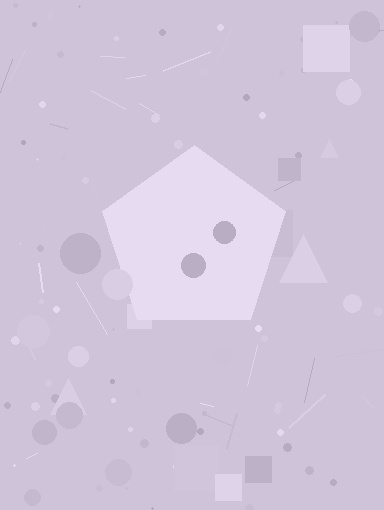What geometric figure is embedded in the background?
A pentagon is embedded in the background.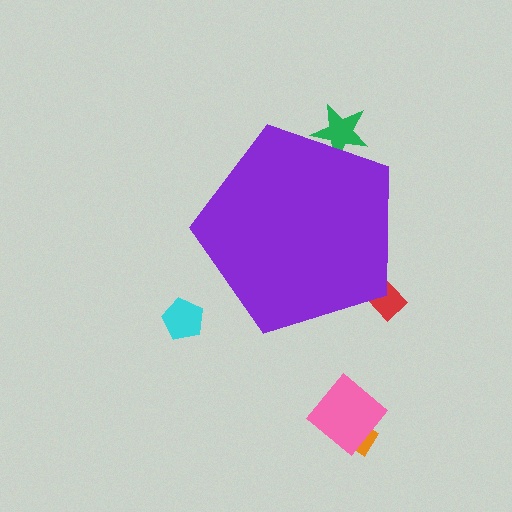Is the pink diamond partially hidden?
No, the pink diamond is fully visible.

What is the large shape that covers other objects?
A purple pentagon.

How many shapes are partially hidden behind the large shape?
2 shapes are partially hidden.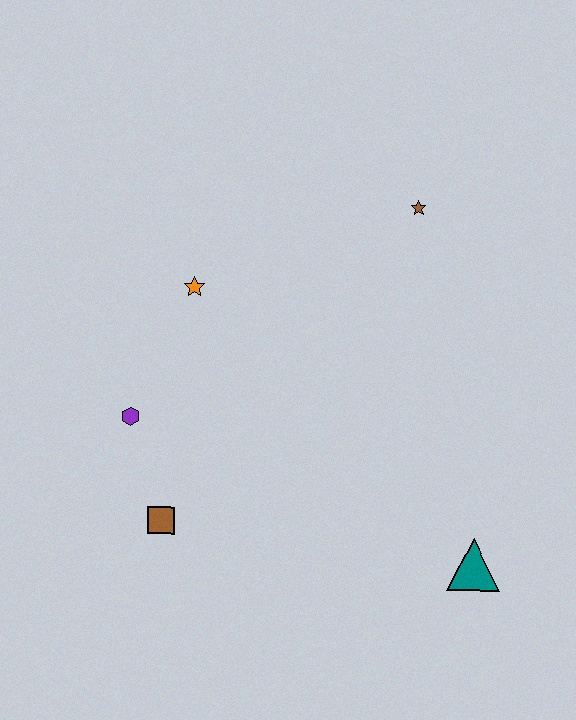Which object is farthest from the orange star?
The teal triangle is farthest from the orange star.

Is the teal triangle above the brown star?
No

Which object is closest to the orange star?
The purple hexagon is closest to the orange star.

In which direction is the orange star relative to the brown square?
The orange star is above the brown square.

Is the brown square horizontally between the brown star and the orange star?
No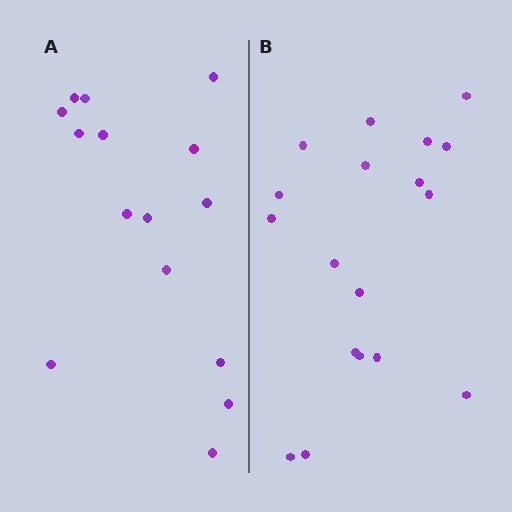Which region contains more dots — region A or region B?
Region B (the right region) has more dots.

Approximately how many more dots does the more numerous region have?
Region B has just a few more — roughly 2 or 3 more dots than region A.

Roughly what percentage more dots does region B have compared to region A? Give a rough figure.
About 20% more.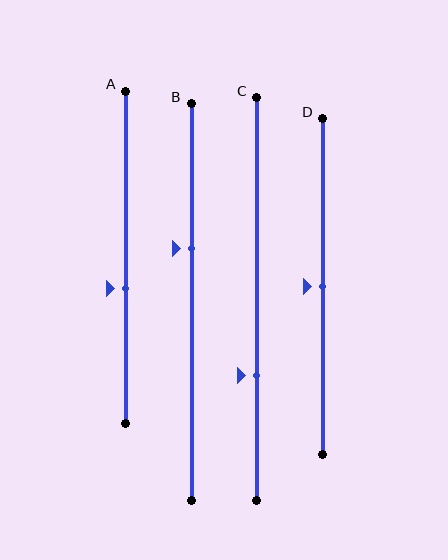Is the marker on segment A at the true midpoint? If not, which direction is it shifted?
No, the marker on segment A is shifted downward by about 10% of the segment length.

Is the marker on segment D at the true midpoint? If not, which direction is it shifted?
Yes, the marker on segment D is at the true midpoint.